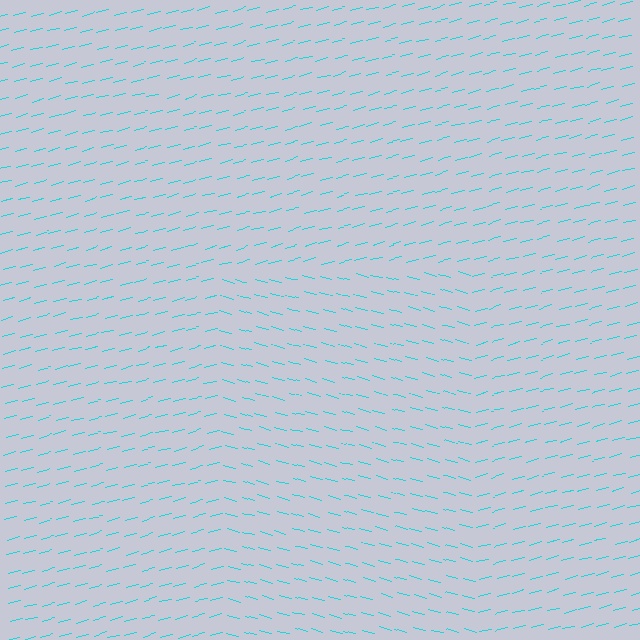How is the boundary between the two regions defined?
The boundary is defined purely by a change in line orientation (approximately 30 degrees difference). All lines are the same color and thickness.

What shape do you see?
I see a rectangle.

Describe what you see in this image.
The image is filled with small cyan line segments. A rectangle region in the image has lines oriented differently from the surrounding lines, creating a visible texture boundary.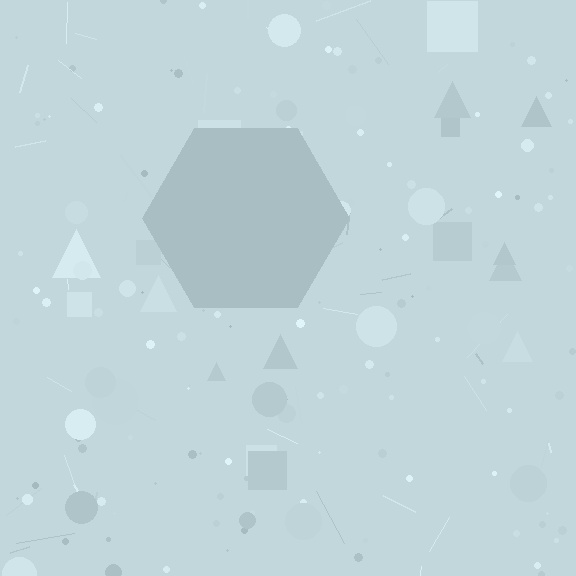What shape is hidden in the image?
A hexagon is hidden in the image.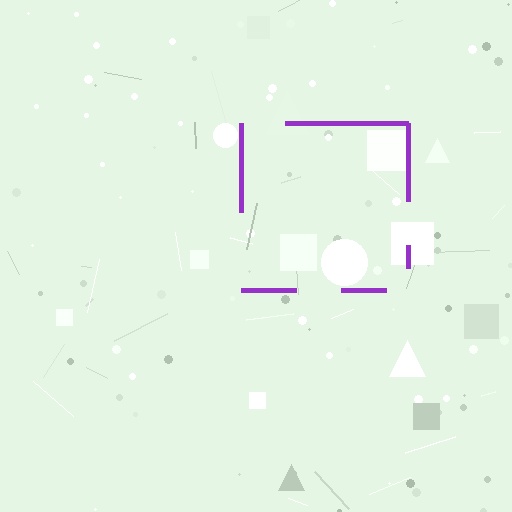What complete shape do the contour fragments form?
The contour fragments form a square.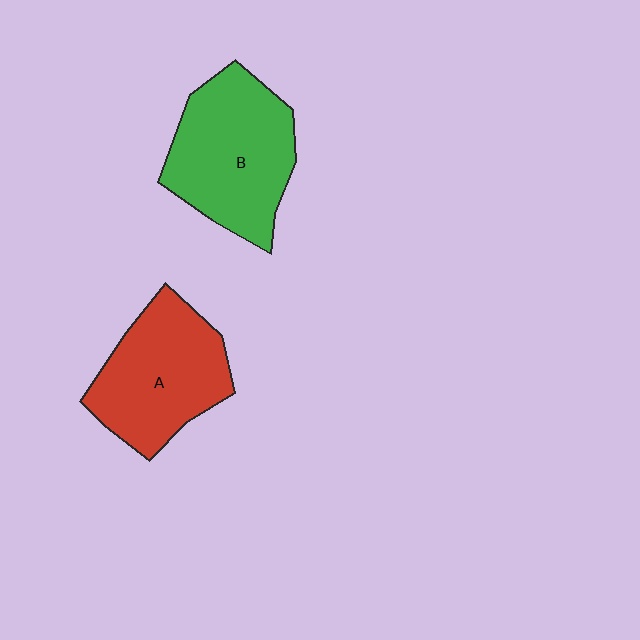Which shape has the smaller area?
Shape A (red).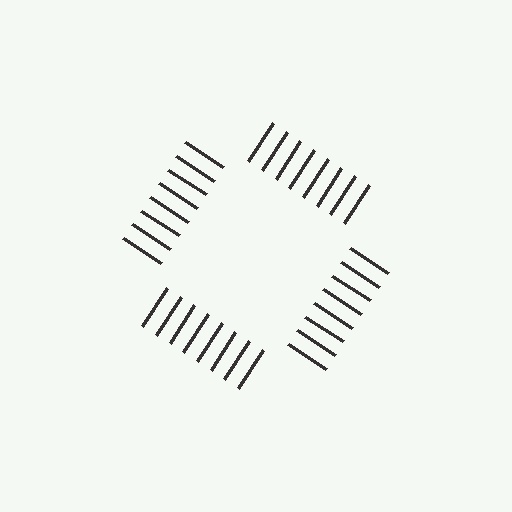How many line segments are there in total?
32 — 8 along each of the 4 edges.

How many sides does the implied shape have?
4 sides — the line-ends trace a square.